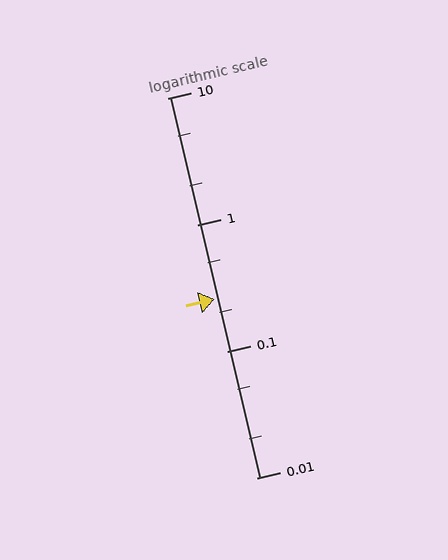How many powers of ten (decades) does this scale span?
The scale spans 3 decades, from 0.01 to 10.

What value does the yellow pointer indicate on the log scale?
The pointer indicates approximately 0.26.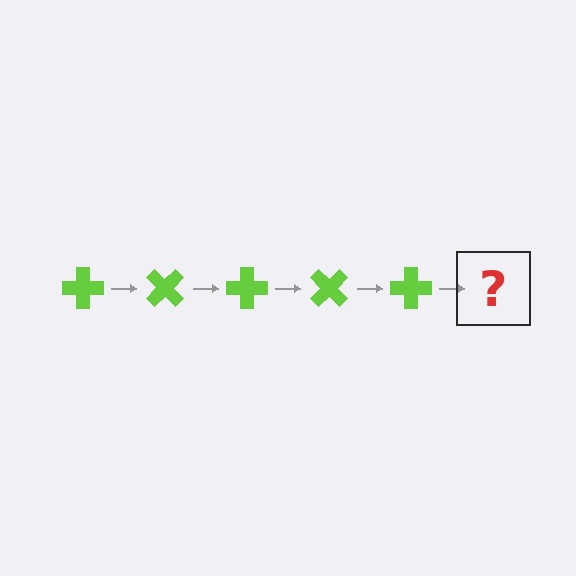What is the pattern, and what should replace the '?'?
The pattern is that the cross rotates 45 degrees each step. The '?' should be a lime cross rotated 225 degrees.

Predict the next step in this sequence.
The next step is a lime cross rotated 225 degrees.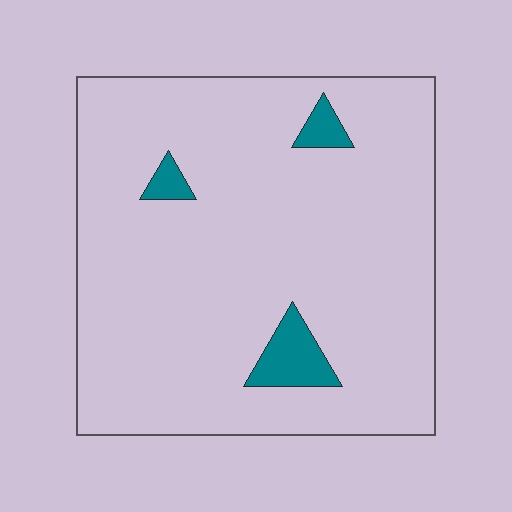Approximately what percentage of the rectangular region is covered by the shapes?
Approximately 5%.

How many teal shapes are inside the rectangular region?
3.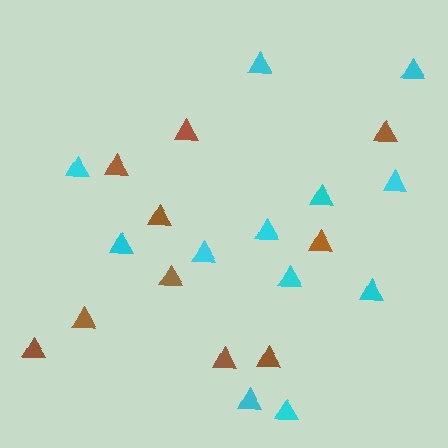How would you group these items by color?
There are 2 groups: one group of cyan triangles (12) and one group of brown triangles (10).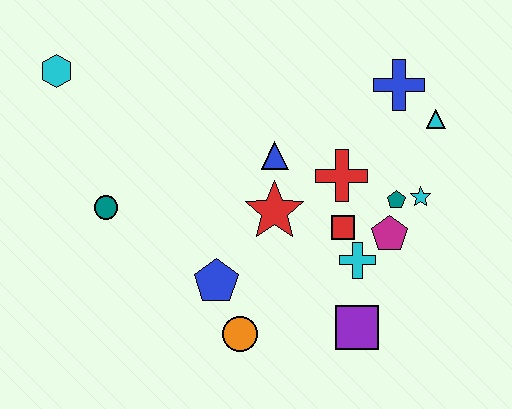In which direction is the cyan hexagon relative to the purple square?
The cyan hexagon is to the left of the purple square.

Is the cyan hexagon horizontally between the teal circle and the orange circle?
No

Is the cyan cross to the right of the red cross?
Yes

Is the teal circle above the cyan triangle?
No